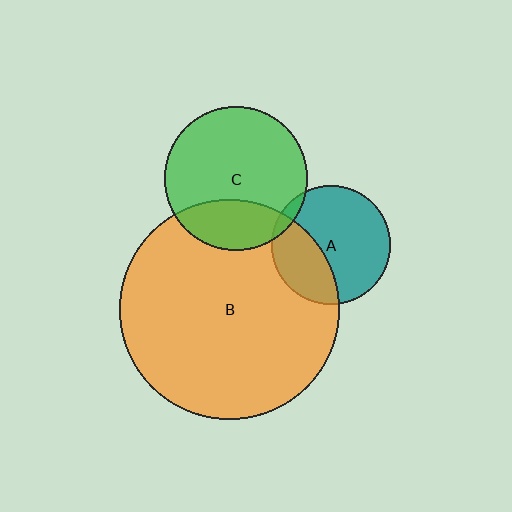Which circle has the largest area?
Circle B (orange).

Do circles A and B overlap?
Yes.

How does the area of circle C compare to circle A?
Approximately 1.5 times.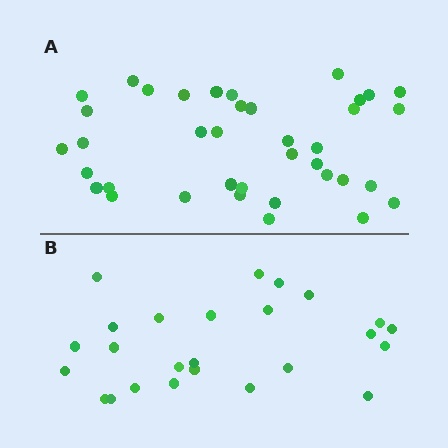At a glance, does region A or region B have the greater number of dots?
Region A (the top region) has more dots.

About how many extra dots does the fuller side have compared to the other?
Region A has approximately 15 more dots than region B.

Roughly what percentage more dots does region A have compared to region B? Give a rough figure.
About 50% more.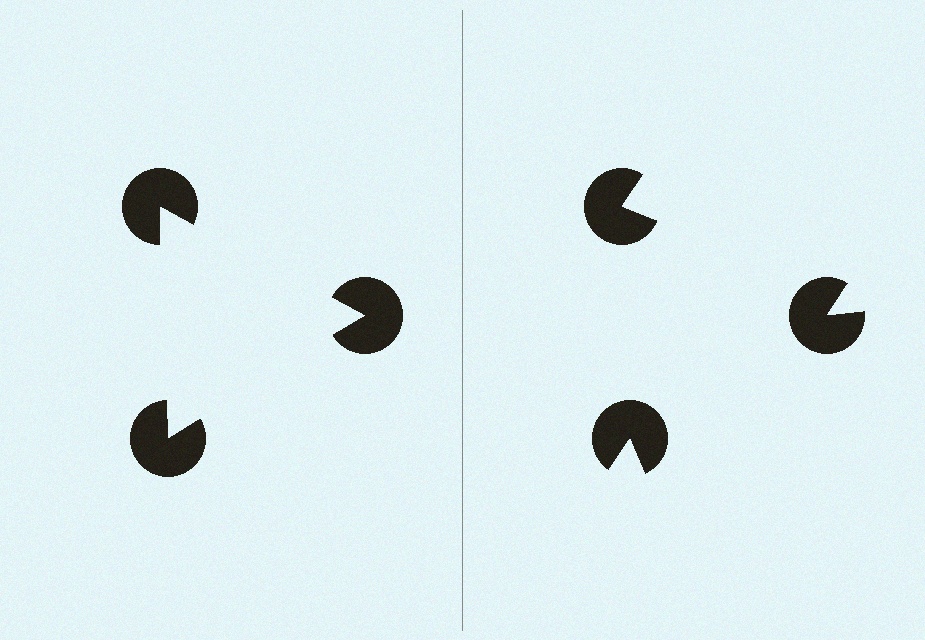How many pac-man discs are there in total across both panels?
6 — 3 on each side.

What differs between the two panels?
The pac-man discs are positioned identically on both sides; only the wedge orientations differ. On the left they align to a triangle; on the right they are misaligned.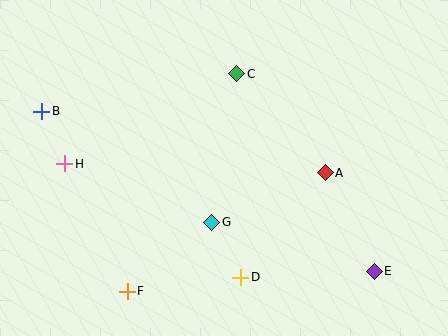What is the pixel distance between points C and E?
The distance between C and E is 241 pixels.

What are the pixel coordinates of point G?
Point G is at (212, 222).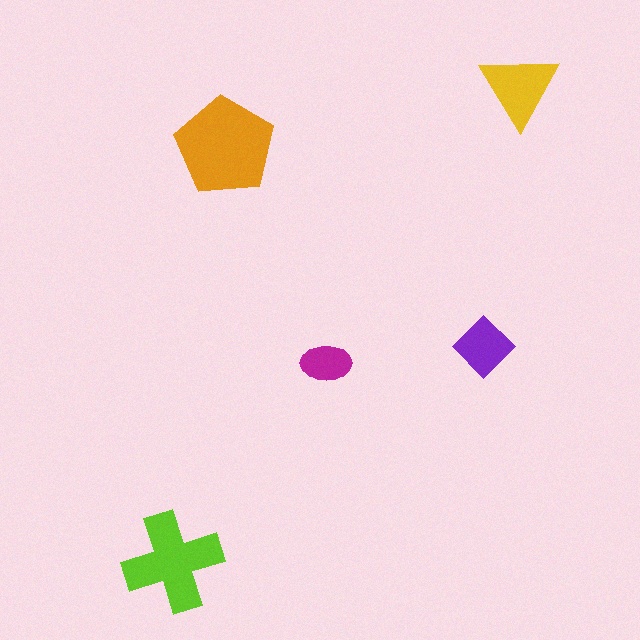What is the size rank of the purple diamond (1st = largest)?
4th.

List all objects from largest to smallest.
The orange pentagon, the lime cross, the yellow triangle, the purple diamond, the magenta ellipse.